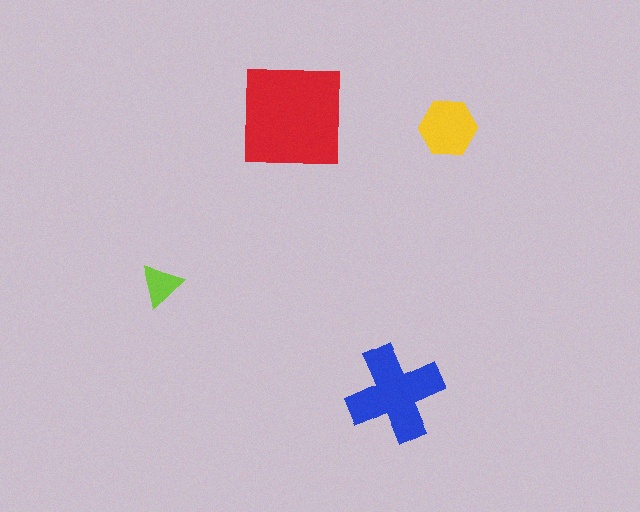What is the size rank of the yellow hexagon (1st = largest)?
3rd.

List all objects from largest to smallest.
The red square, the blue cross, the yellow hexagon, the lime triangle.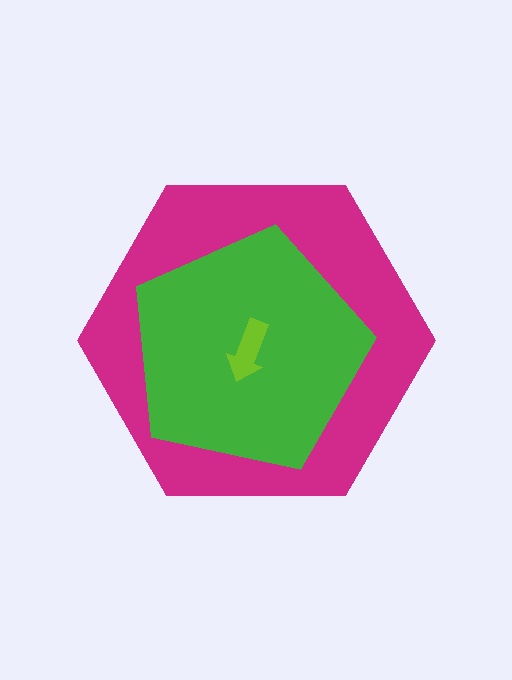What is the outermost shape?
The magenta hexagon.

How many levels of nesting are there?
3.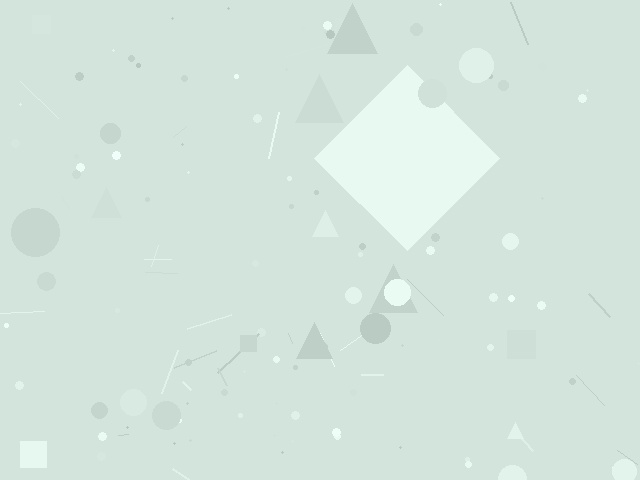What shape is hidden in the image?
A diamond is hidden in the image.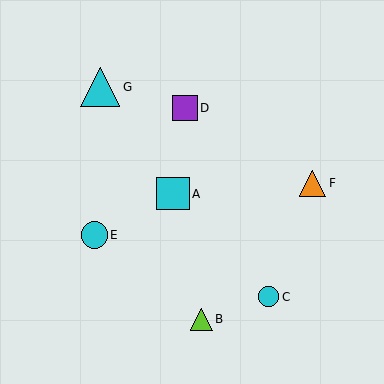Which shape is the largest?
The cyan triangle (labeled G) is the largest.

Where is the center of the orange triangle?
The center of the orange triangle is at (313, 183).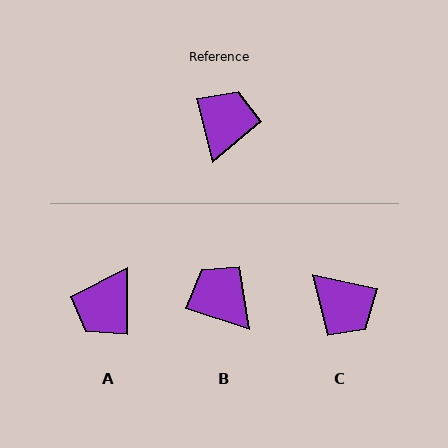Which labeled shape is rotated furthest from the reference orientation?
A, about 166 degrees away.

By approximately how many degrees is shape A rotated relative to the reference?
Approximately 166 degrees counter-clockwise.